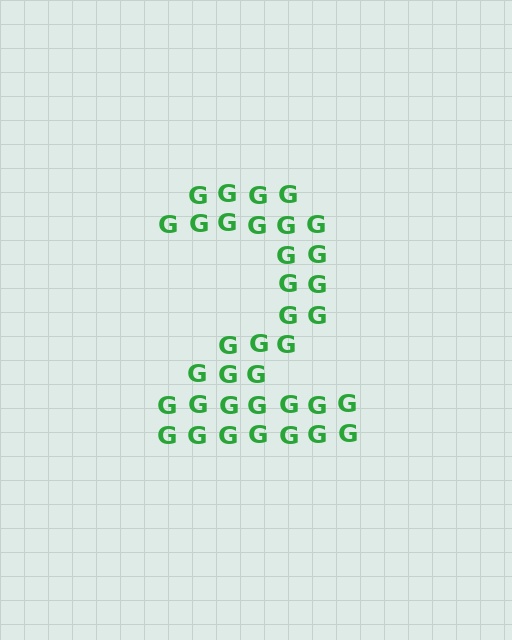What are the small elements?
The small elements are letter G's.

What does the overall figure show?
The overall figure shows the digit 2.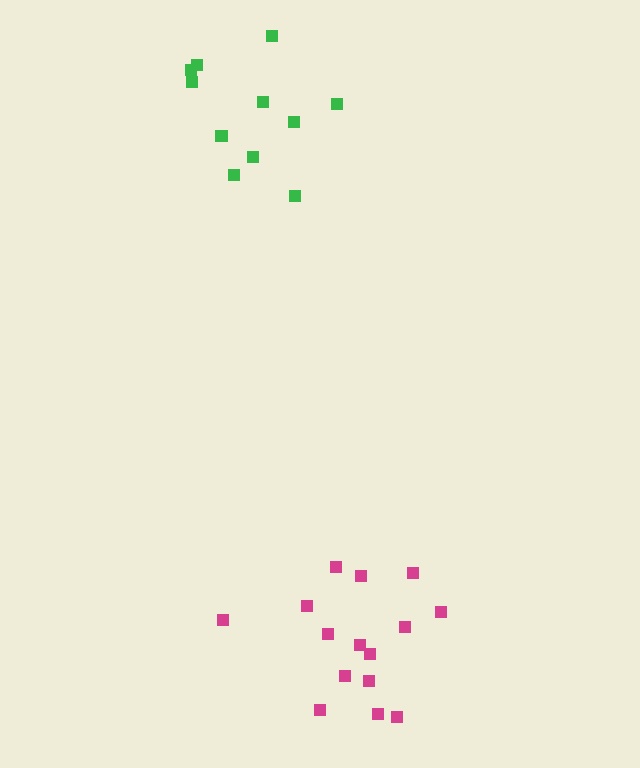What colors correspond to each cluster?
The clusters are colored: green, magenta.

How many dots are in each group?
Group 1: 12 dots, Group 2: 15 dots (27 total).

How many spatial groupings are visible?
There are 2 spatial groupings.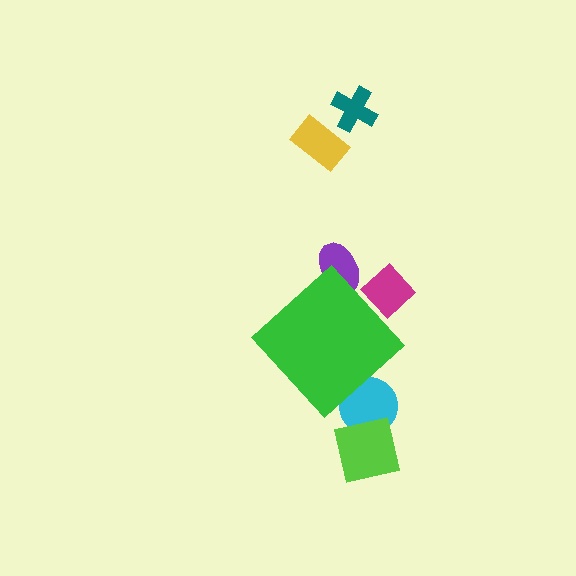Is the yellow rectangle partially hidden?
No, the yellow rectangle is fully visible.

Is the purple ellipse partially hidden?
Yes, the purple ellipse is partially hidden behind the green diamond.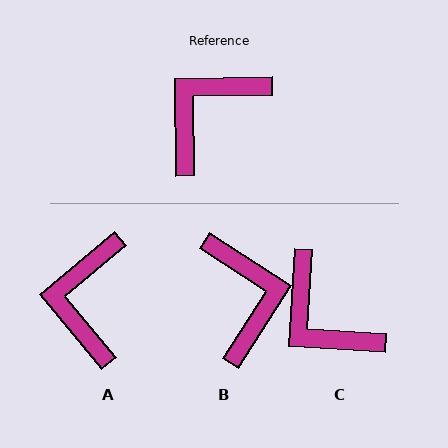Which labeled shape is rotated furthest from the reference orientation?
B, about 124 degrees away.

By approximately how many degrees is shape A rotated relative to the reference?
Approximately 39 degrees counter-clockwise.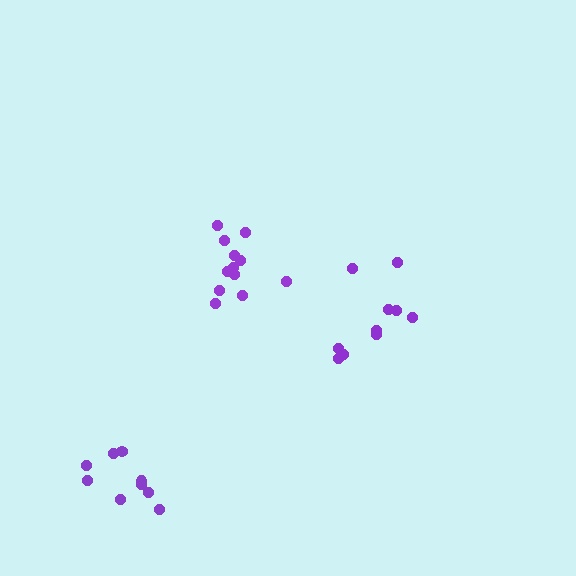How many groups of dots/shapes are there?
There are 3 groups.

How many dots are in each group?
Group 1: 10 dots, Group 2: 9 dots, Group 3: 12 dots (31 total).